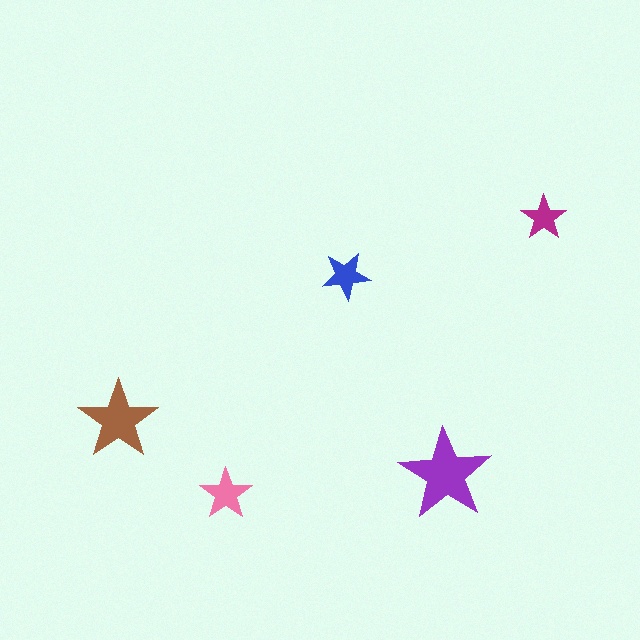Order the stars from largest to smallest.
the purple one, the brown one, the pink one, the blue one, the magenta one.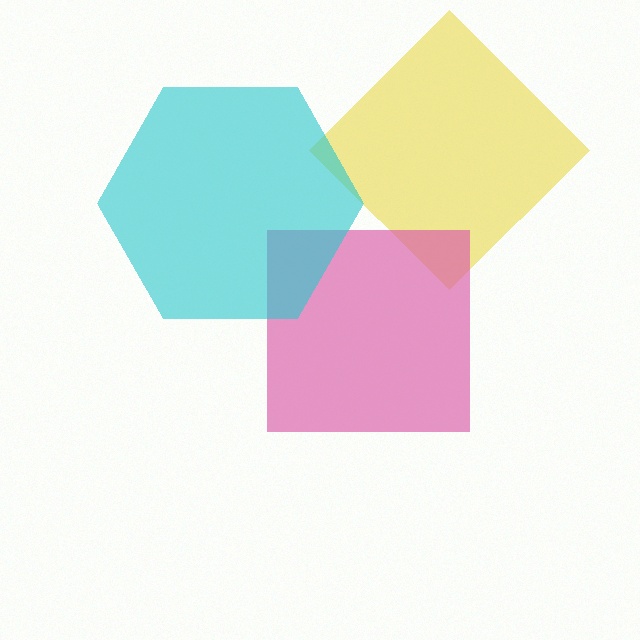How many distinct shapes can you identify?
There are 3 distinct shapes: a yellow diamond, a pink square, a cyan hexagon.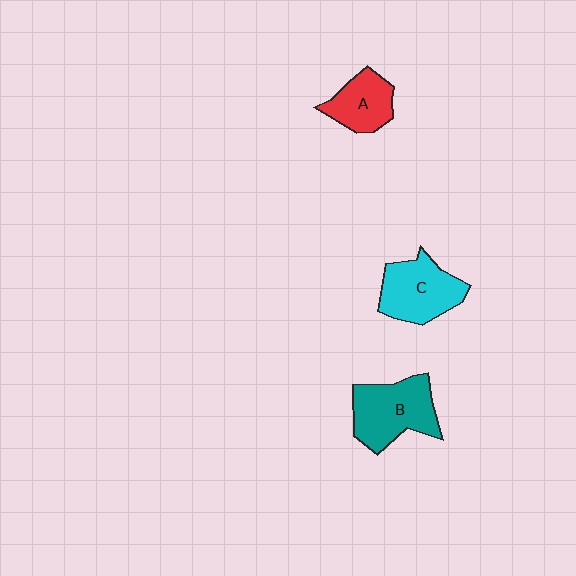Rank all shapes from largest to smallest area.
From largest to smallest: B (teal), C (cyan), A (red).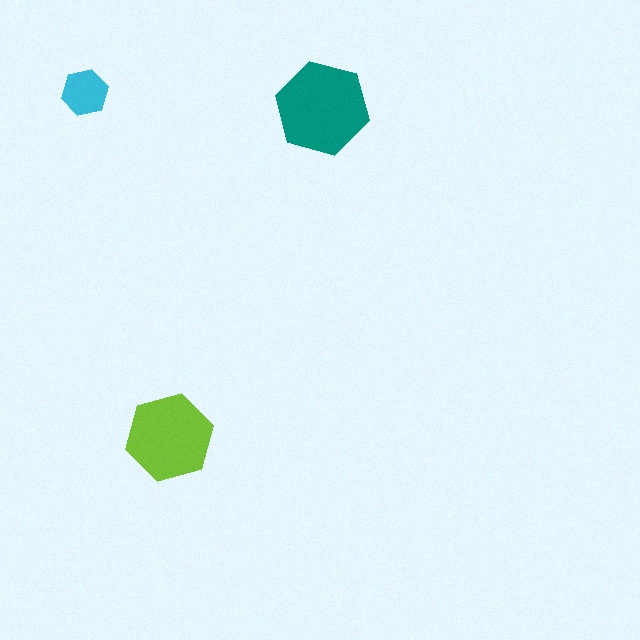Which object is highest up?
The cyan hexagon is topmost.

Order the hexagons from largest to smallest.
the teal one, the lime one, the cyan one.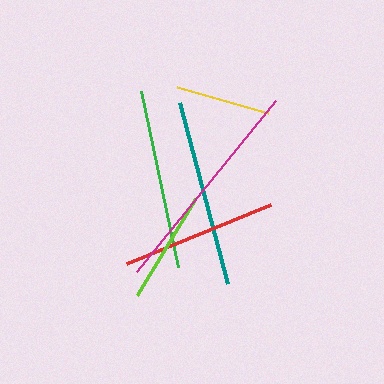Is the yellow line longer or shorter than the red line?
The red line is longer than the yellow line.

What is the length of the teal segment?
The teal segment is approximately 188 pixels long.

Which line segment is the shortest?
The yellow line is the shortest at approximately 95 pixels.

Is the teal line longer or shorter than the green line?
The teal line is longer than the green line.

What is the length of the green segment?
The green segment is approximately 180 pixels long.